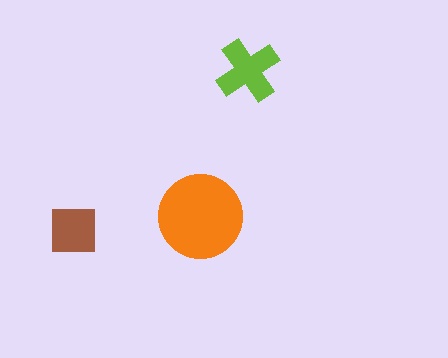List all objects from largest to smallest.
The orange circle, the lime cross, the brown square.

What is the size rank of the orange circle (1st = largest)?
1st.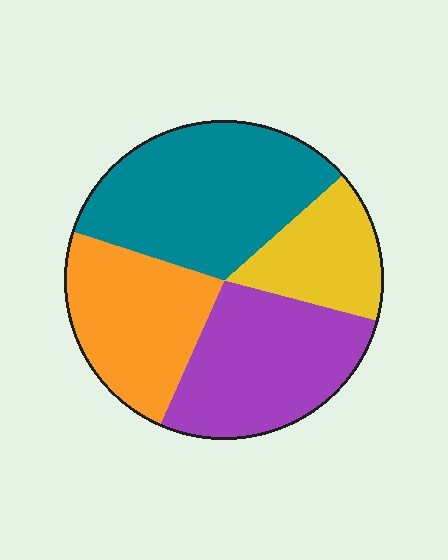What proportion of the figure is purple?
Purple covers 27% of the figure.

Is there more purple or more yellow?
Purple.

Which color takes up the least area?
Yellow, at roughly 15%.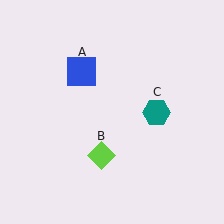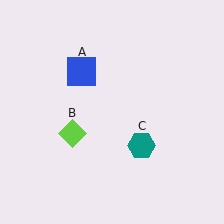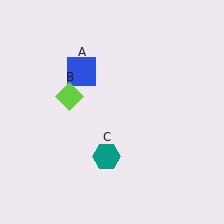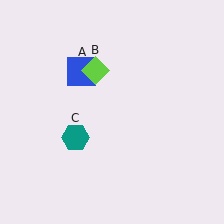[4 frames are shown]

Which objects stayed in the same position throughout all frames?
Blue square (object A) remained stationary.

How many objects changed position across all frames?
2 objects changed position: lime diamond (object B), teal hexagon (object C).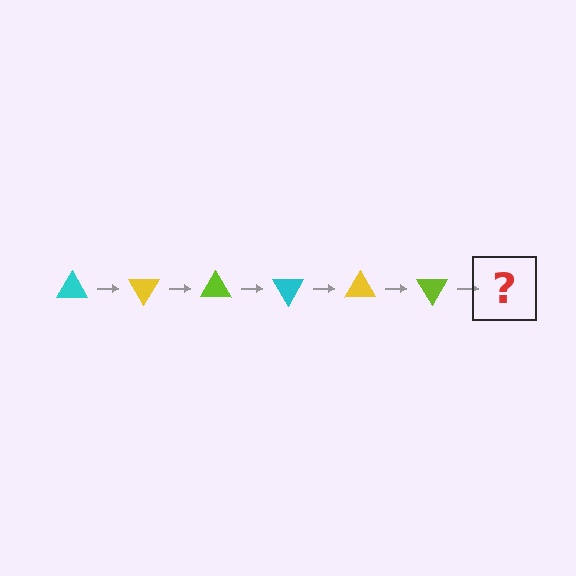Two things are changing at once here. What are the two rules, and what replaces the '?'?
The two rules are that it rotates 60 degrees each step and the color cycles through cyan, yellow, and lime. The '?' should be a cyan triangle, rotated 360 degrees from the start.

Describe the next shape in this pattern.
It should be a cyan triangle, rotated 360 degrees from the start.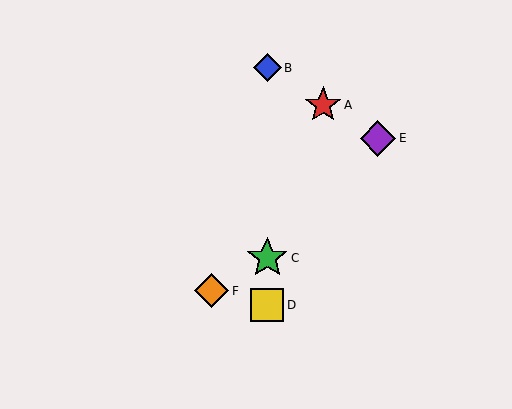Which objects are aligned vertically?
Objects B, C, D are aligned vertically.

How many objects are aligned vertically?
3 objects (B, C, D) are aligned vertically.